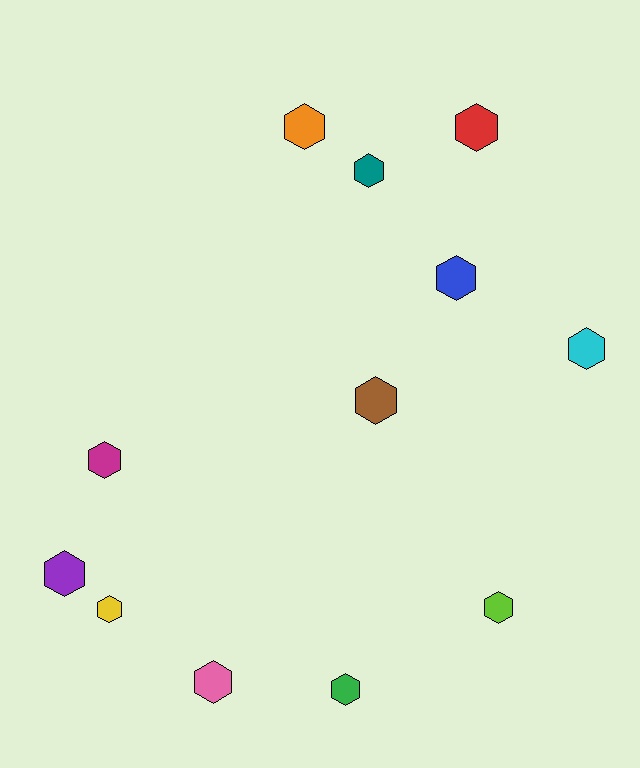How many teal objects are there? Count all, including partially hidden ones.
There is 1 teal object.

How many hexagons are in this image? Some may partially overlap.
There are 12 hexagons.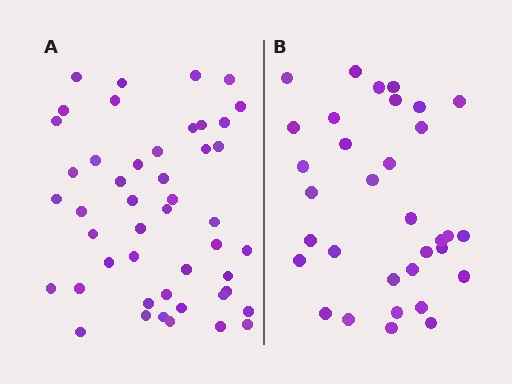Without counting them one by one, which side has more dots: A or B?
Region A (the left region) has more dots.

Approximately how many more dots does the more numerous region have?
Region A has approximately 15 more dots than region B.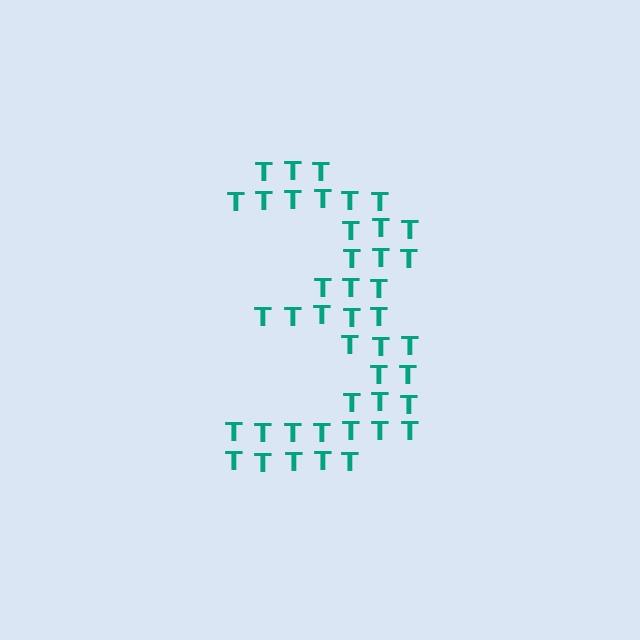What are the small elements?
The small elements are letter T's.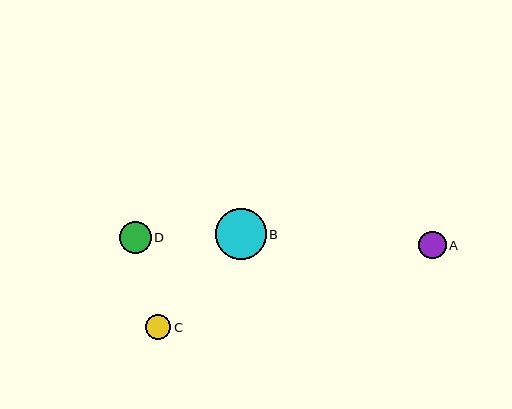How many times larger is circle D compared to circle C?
Circle D is approximately 1.3 times the size of circle C.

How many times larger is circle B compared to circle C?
Circle B is approximately 2.1 times the size of circle C.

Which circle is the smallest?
Circle C is the smallest with a size of approximately 25 pixels.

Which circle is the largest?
Circle B is the largest with a size of approximately 51 pixels.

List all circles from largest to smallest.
From largest to smallest: B, D, A, C.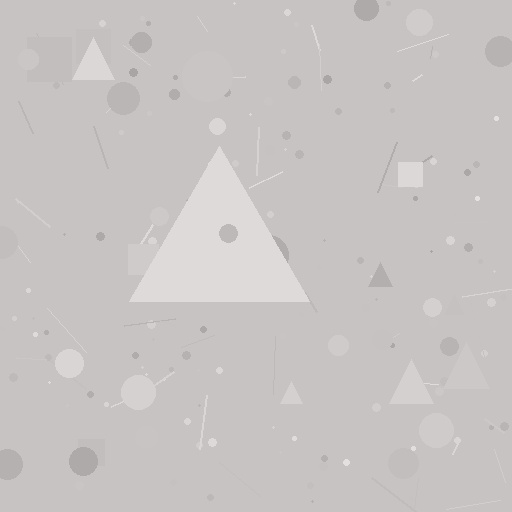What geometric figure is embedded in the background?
A triangle is embedded in the background.